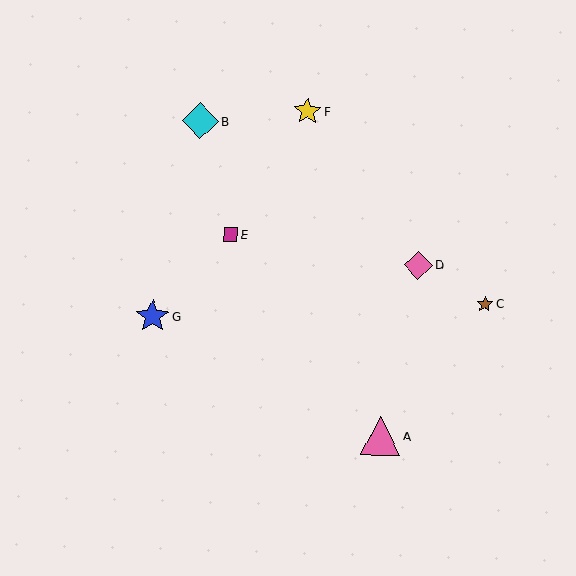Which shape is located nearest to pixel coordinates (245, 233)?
The magenta square (labeled E) at (231, 235) is nearest to that location.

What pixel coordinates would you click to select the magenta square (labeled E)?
Click at (231, 235) to select the magenta square E.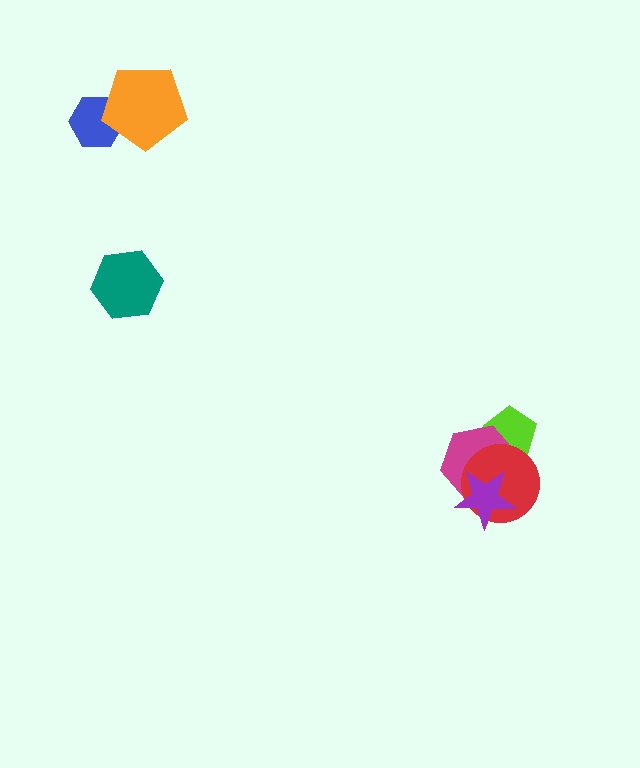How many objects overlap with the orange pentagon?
1 object overlaps with the orange pentagon.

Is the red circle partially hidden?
Yes, it is partially covered by another shape.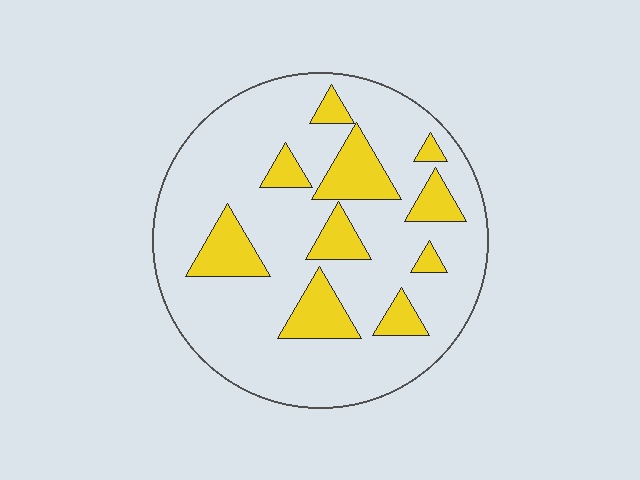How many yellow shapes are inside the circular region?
10.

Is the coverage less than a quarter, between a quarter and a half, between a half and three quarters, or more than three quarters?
Less than a quarter.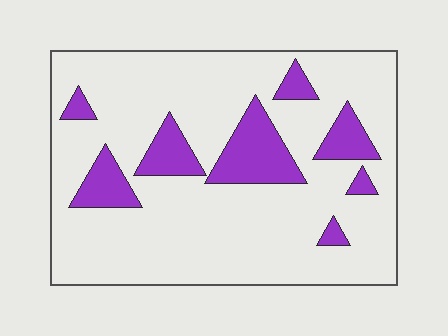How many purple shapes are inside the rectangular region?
8.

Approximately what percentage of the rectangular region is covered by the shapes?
Approximately 20%.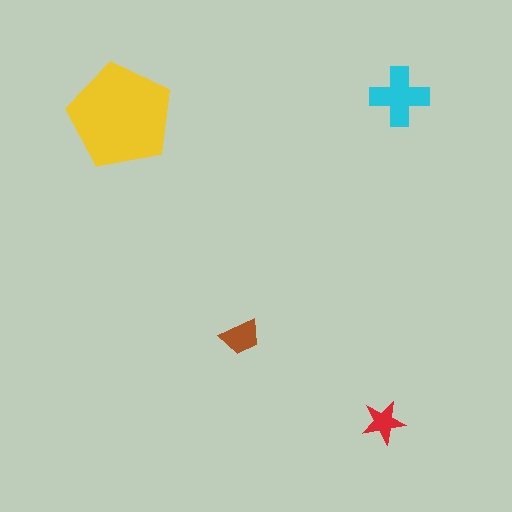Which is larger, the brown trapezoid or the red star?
The brown trapezoid.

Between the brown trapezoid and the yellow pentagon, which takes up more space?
The yellow pentagon.